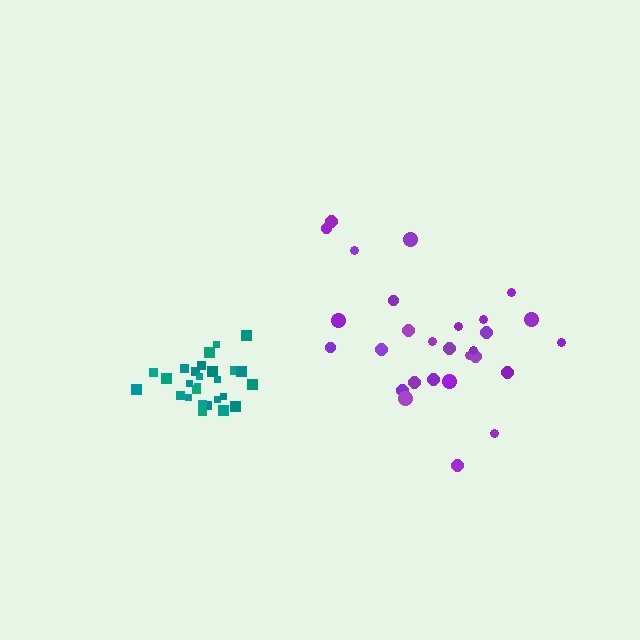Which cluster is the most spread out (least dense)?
Purple.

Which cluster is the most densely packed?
Teal.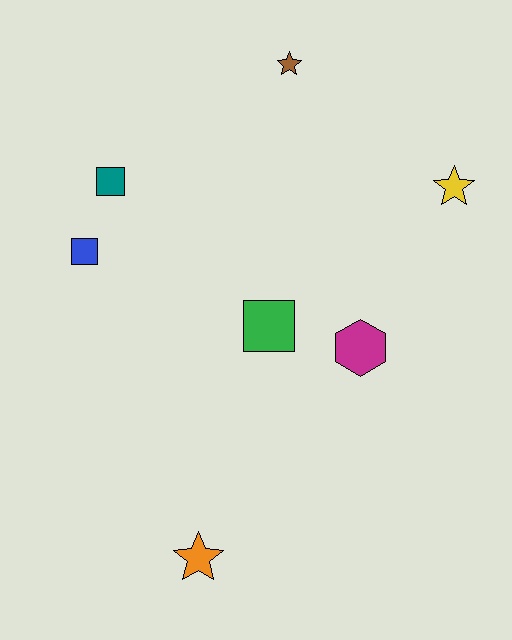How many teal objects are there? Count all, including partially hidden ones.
There is 1 teal object.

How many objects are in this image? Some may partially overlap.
There are 7 objects.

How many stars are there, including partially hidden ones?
There are 3 stars.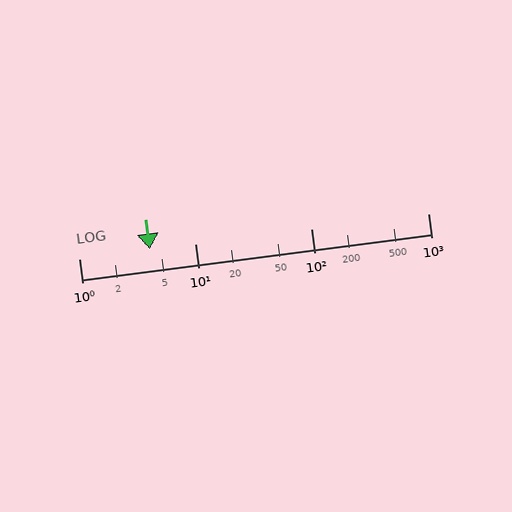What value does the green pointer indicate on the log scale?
The pointer indicates approximately 4.1.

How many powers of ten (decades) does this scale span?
The scale spans 3 decades, from 1 to 1000.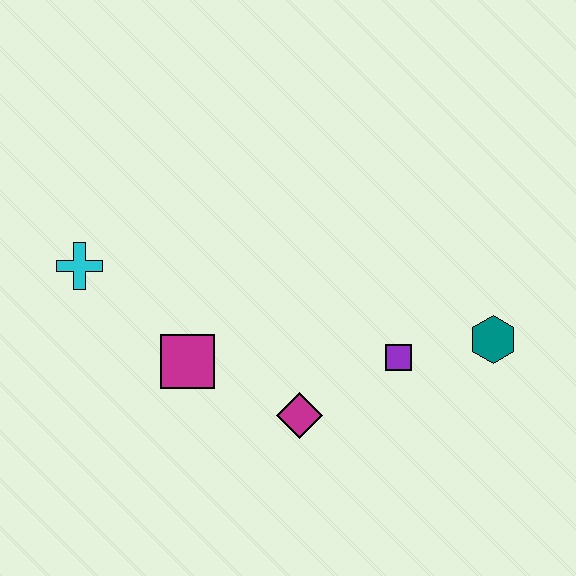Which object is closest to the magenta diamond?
The purple square is closest to the magenta diamond.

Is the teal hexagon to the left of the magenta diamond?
No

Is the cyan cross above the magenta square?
Yes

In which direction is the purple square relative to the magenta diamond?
The purple square is to the right of the magenta diamond.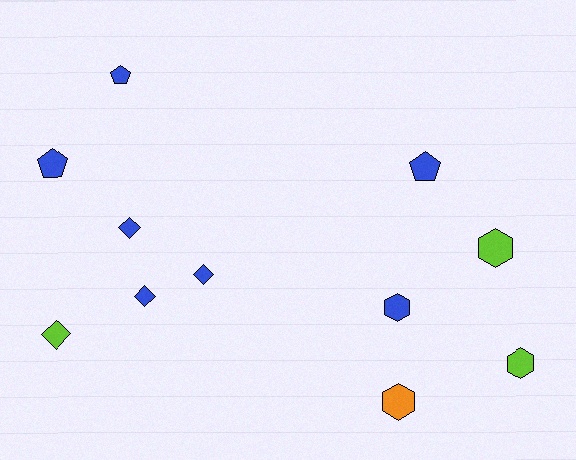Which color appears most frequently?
Blue, with 7 objects.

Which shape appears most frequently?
Diamond, with 4 objects.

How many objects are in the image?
There are 11 objects.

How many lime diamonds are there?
There is 1 lime diamond.